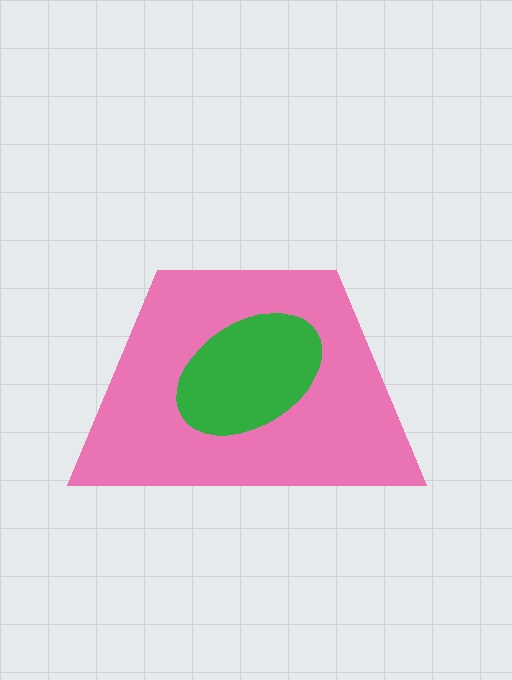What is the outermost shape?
The pink trapezoid.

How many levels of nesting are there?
2.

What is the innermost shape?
The green ellipse.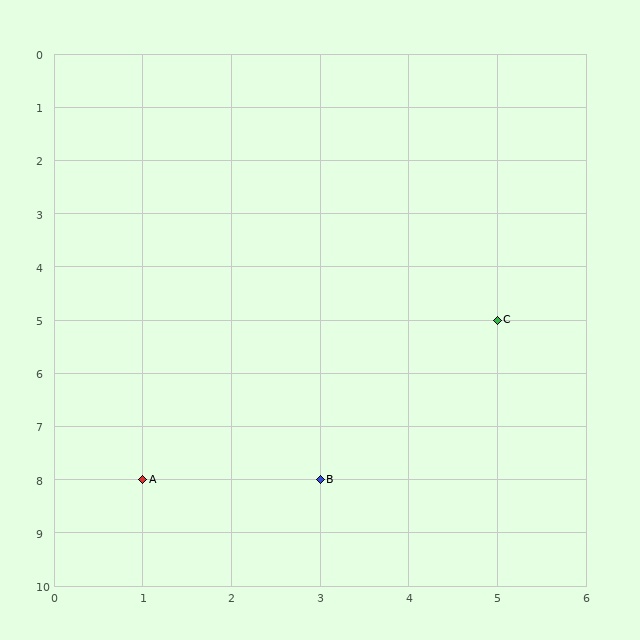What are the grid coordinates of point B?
Point B is at grid coordinates (3, 8).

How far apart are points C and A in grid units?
Points C and A are 4 columns and 3 rows apart (about 5.0 grid units diagonally).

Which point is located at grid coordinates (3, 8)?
Point B is at (3, 8).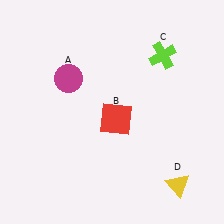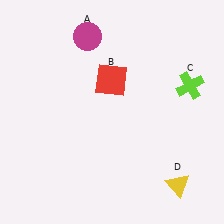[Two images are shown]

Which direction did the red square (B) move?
The red square (B) moved up.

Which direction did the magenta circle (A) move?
The magenta circle (A) moved up.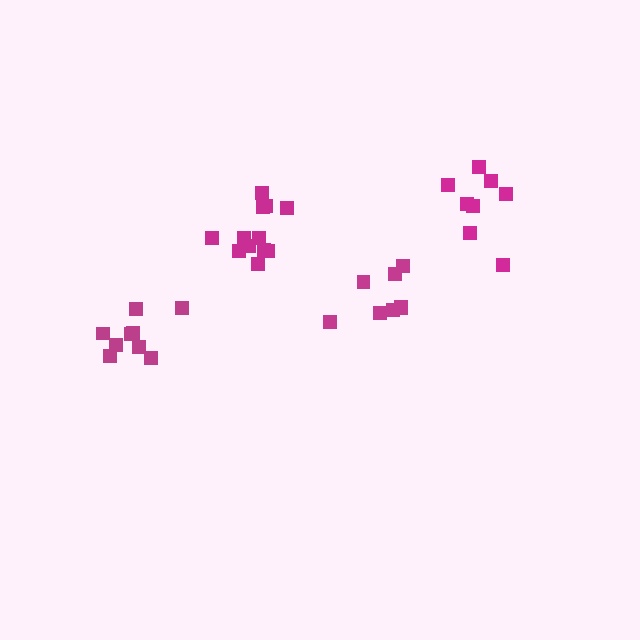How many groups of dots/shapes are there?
There are 4 groups.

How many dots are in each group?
Group 1: 9 dots, Group 2: 8 dots, Group 3: 8 dots, Group 4: 12 dots (37 total).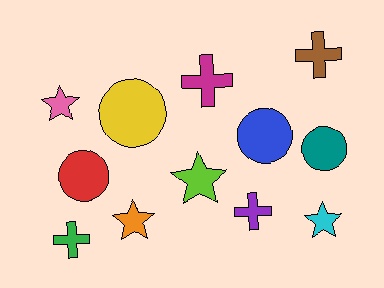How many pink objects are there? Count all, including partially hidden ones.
There is 1 pink object.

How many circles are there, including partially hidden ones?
There are 4 circles.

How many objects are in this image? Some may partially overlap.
There are 12 objects.